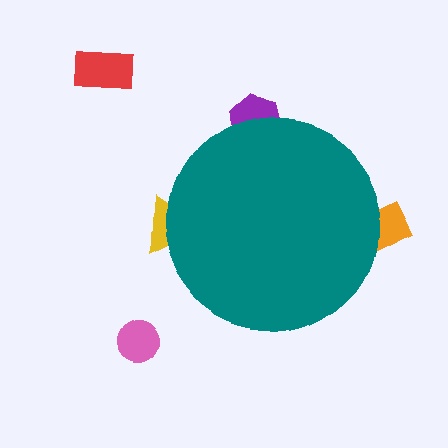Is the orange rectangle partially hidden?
Yes, the orange rectangle is partially hidden behind the teal circle.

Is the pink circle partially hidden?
No, the pink circle is fully visible.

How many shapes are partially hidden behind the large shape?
3 shapes are partially hidden.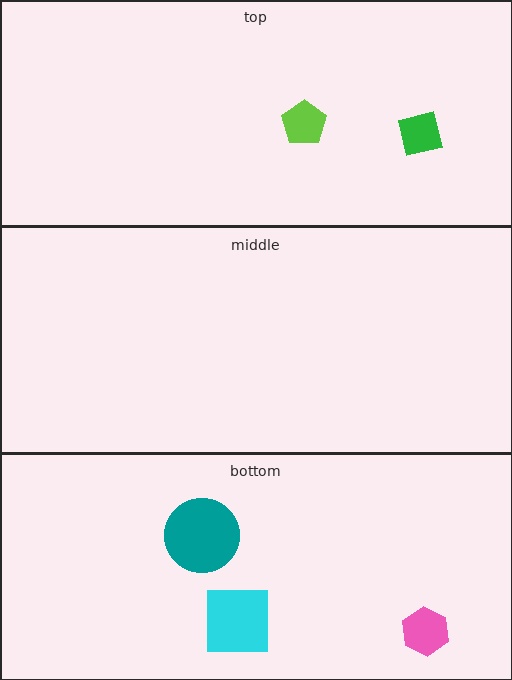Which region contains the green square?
The top region.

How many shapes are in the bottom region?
3.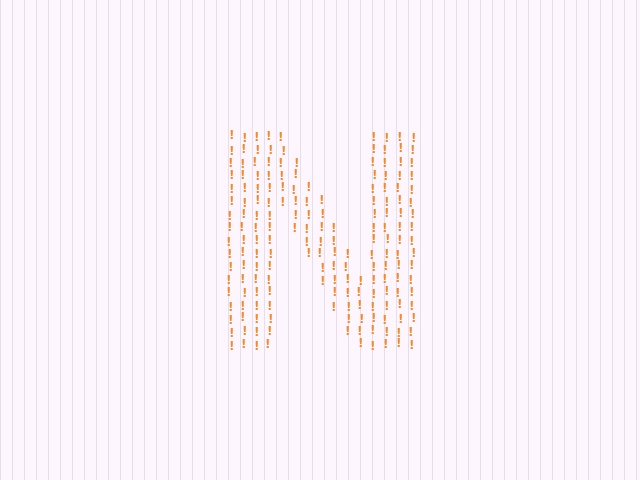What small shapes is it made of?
It is made of small exclamation marks.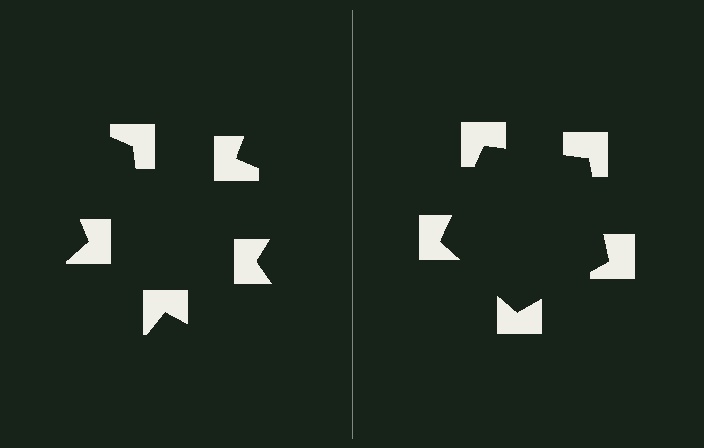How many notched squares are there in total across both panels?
10 — 5 on each side.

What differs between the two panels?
The notched squares are positioned identically on both sides; only the wedge orientations differ. On the right they align to a pentagon; on the left they are misaligned.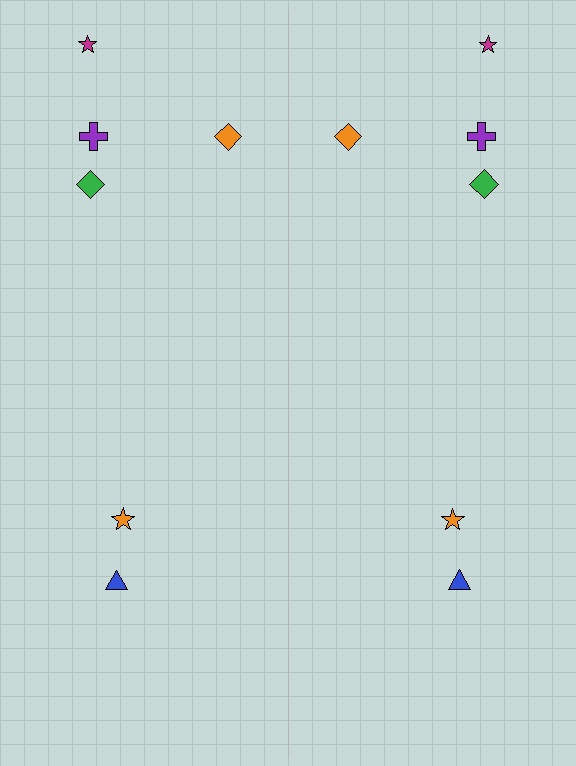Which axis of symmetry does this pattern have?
The pattern has a vertical axis of symmetry running through the center of the image.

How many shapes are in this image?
There are 12 shapes in this image.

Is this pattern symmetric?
Yes, this pattern has bilateral (reflection) symmetry.